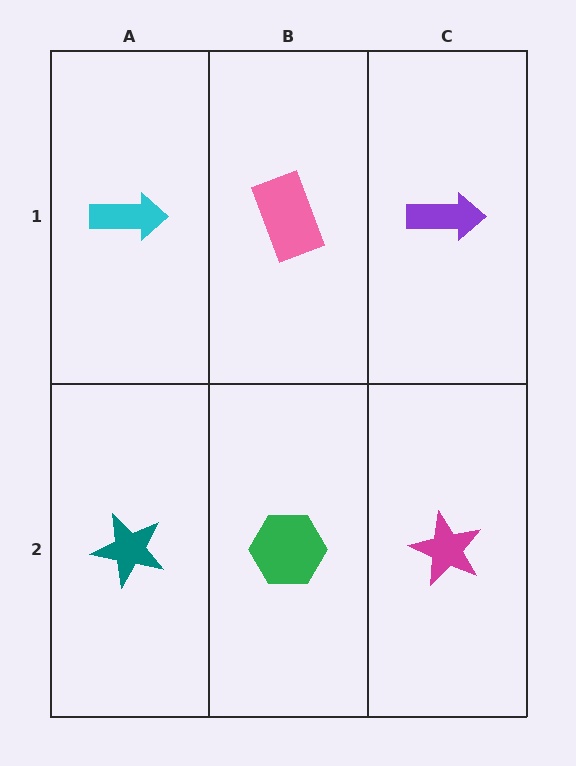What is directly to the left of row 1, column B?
A cyan arrow.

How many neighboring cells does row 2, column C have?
2.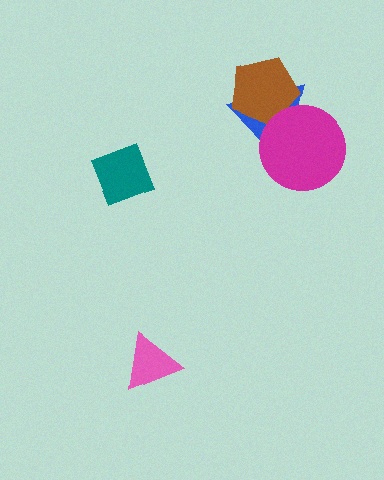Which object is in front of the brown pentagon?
The magenta circle is in front of the brown pentagon.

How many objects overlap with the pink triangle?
0 objects overlap with the pink triangle.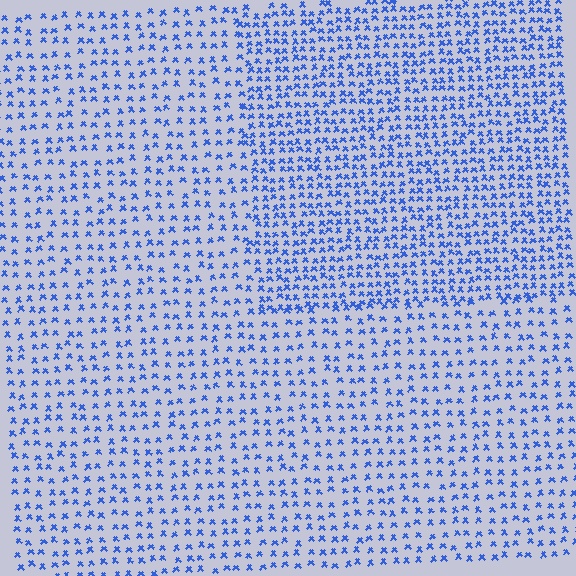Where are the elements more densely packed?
The elements are more densely packed inside the rectangle boundary.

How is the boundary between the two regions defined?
The boundary is defined by a change in element density (approximately 1.8x ratio). All elements are the same color, size, and shape.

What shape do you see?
I see a rectangle.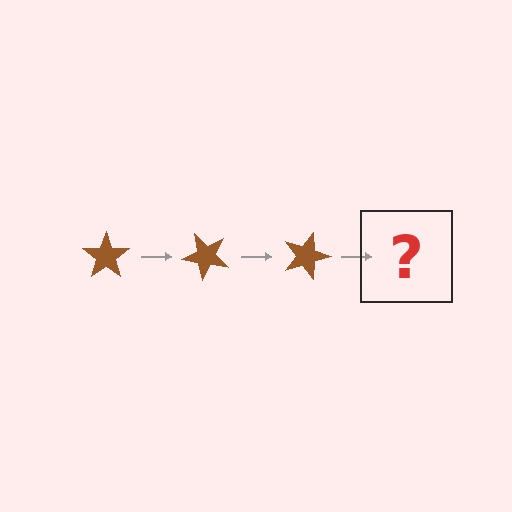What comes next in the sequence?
The next element should be a brown star rotated 135 degrees.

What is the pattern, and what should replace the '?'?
The pattern is that the star rotates 45 degrees each step. The '?' should be a brown star rotated 135 degrees.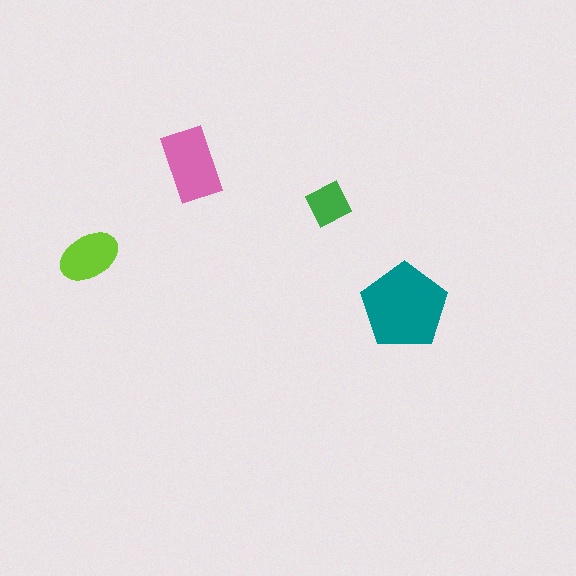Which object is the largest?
The teal pentagon.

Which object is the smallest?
The green square.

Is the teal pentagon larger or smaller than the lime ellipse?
Larger.